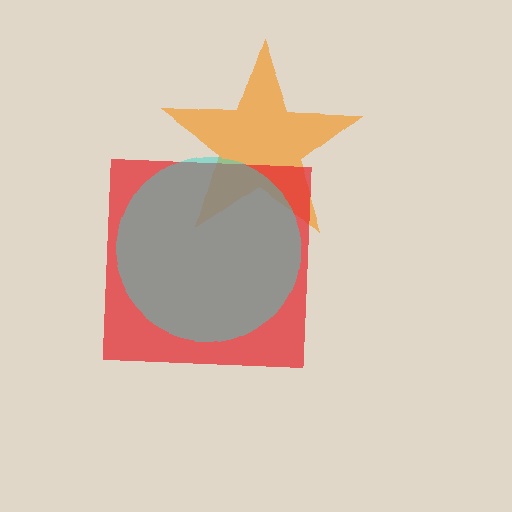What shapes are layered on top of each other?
The layered shapes are: an orange star, a red square, a cyan circle.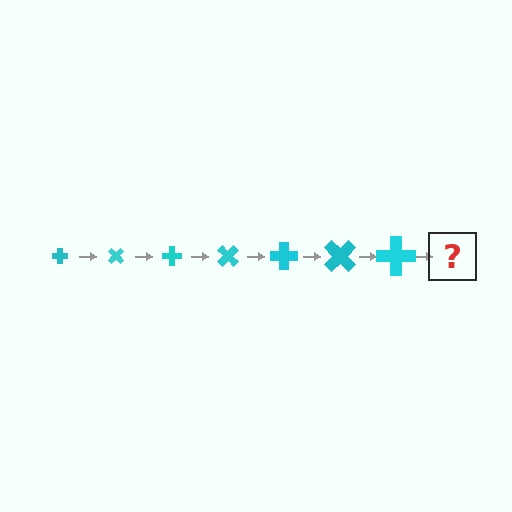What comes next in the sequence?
The next element should be a cross, larger than the previous one and rotated 315 degrees from the start.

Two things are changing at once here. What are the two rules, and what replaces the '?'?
The two rules are that the cross grows larger each step and it rotates 45 degrees each step. The '?' should be a cross, larger than the previous one and rotated 315 degrees from the start.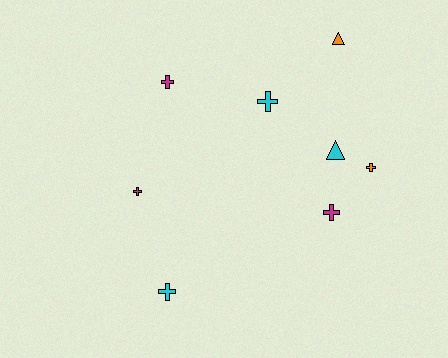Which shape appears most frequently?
Cross, with 6 objects.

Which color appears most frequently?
Cyan, with 3 objects.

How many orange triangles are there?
There is 1 orange triangle.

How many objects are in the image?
There are 8 objects.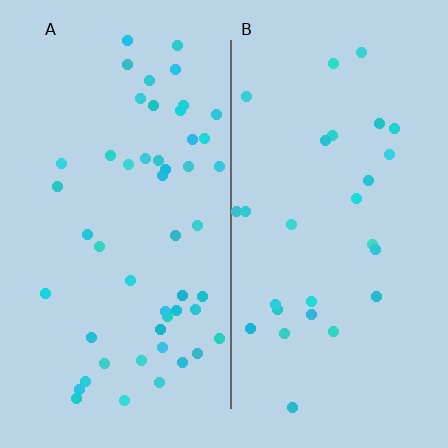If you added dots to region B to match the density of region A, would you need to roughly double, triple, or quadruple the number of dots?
Approximately double.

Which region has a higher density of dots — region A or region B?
A (the left).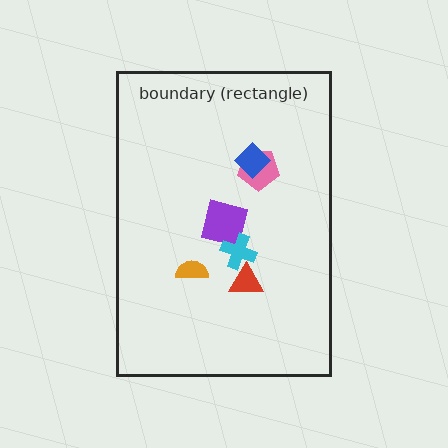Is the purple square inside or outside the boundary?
Inside.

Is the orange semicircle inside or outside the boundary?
Inside.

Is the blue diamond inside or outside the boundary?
Inside.